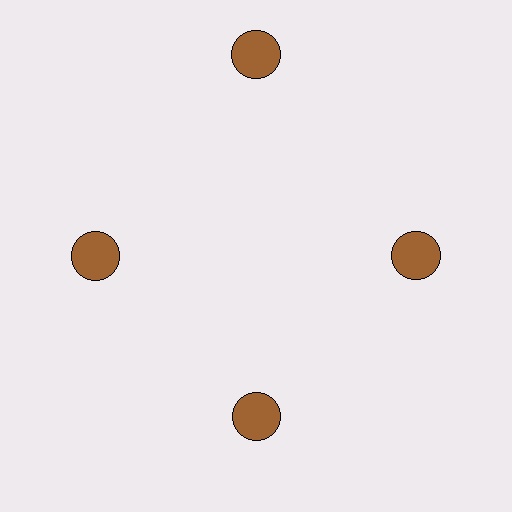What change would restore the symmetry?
The symmetry would be restored by moving it inward, back onto the ring so that all 4 circles sit at equal angles and equal distance from the center.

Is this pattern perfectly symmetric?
No. The 4 brown circles are arranged in a ring, but one element near the 12 o'clock position is pushed outward from the center, breaking the 4-fold rotational symmetry.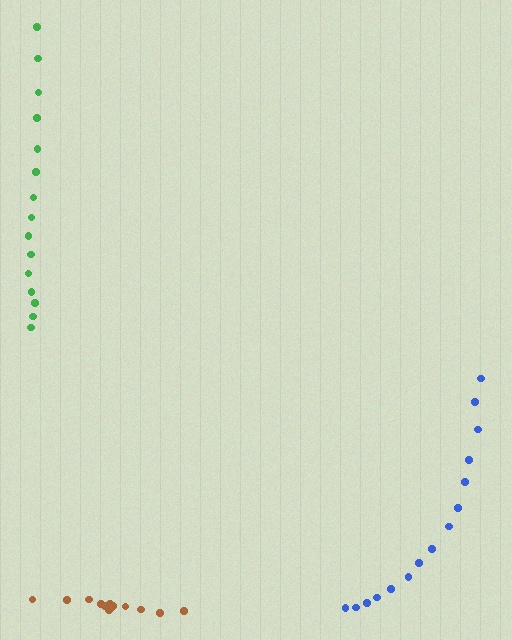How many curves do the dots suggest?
There are 3 distinct paths.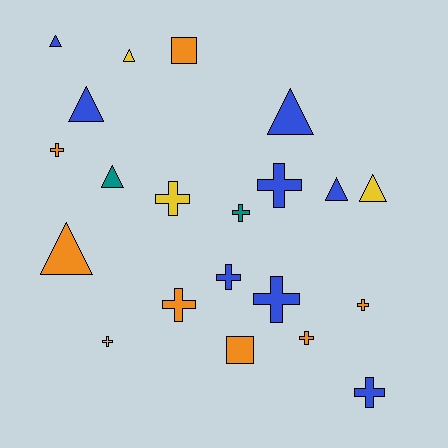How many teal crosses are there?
There is 1 teal cross.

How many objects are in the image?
There are 21 objects.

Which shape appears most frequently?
Cross, with 11 objects.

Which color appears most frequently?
Blue, with 8 objects.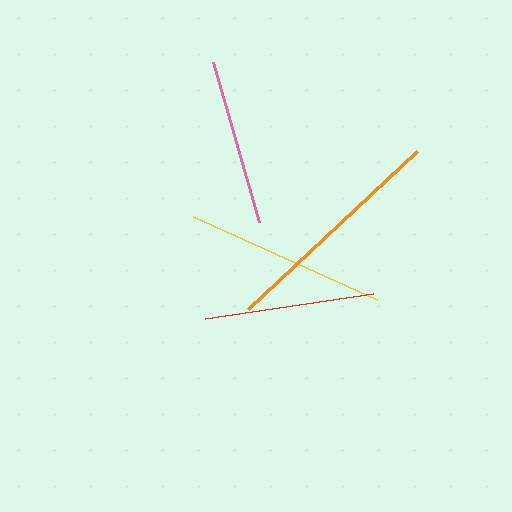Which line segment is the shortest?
The pink line is the shortest at approximately 166 pixels.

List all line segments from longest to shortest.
From longest to shortest: orange, yellow, red, pink.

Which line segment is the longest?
The orange line is the longest at approximately 231 pixels.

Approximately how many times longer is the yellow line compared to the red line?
The yellow line is approximately 1.2 times the length of the red line.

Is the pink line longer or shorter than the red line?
The red line is longer than the pink line.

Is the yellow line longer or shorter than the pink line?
The yellow line is longer than the pink line.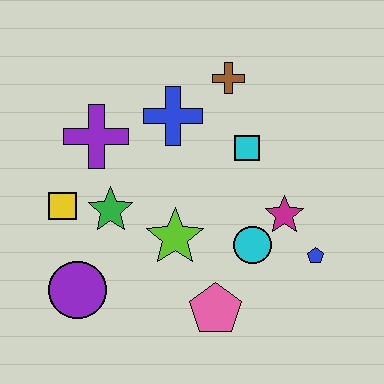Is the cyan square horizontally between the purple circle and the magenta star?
Yes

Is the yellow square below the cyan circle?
No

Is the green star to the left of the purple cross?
No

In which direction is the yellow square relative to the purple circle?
The yellow square is above the purple circle.